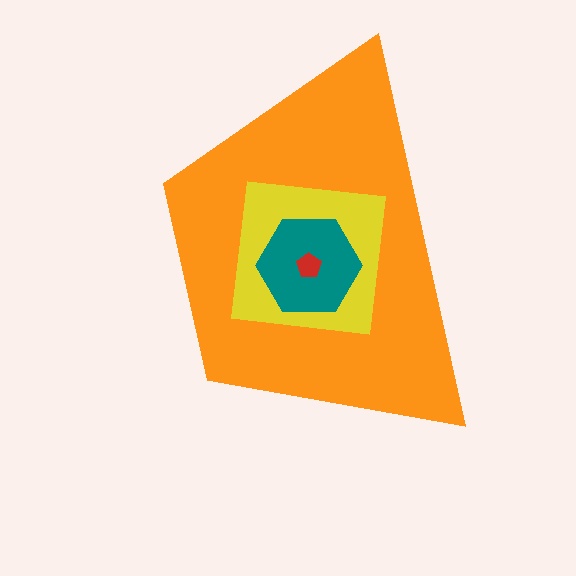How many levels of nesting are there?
4.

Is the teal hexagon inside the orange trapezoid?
Yes.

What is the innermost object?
The red pentagon.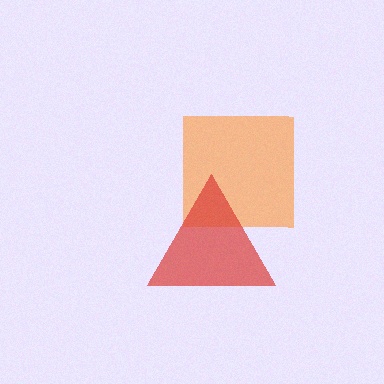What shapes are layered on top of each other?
The layered shapes are: an orange square, a red triangle.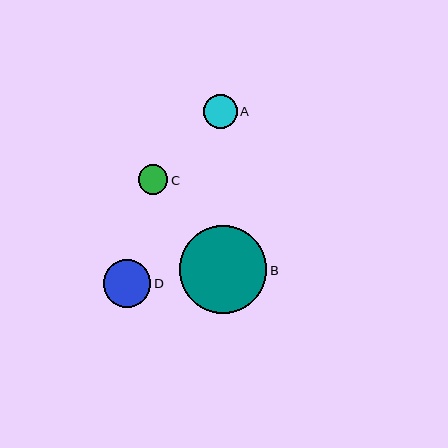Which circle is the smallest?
Circle C is the smallest with a size of approximately 29 pixels.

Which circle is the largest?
Circle B is the largest with a size of approximately 87 pixels.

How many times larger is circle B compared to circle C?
Circle B is approximately 3.0 times the size of circle C.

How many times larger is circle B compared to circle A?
Circle B is approximately 2.6 times the size of circle A.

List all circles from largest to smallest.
From largest to smallest: B, D, A, C.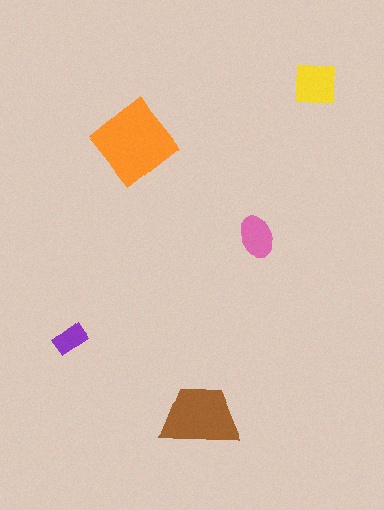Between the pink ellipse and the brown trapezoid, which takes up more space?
The brown trapezoid.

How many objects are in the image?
There are 5 objects in the image.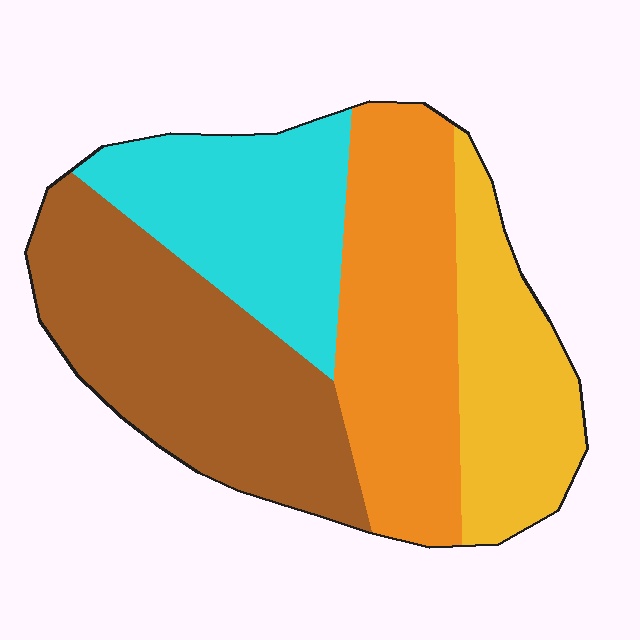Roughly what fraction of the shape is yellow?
Yellow takes up about one fifth (1/5) of the shape.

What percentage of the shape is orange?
Orange covers about 25% of the shape.